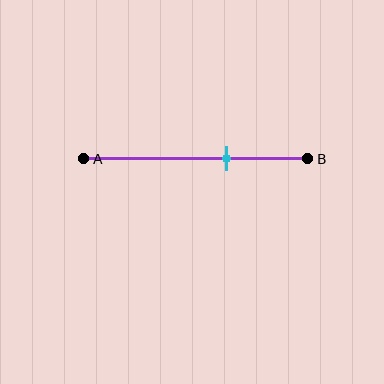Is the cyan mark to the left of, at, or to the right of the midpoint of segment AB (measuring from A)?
The cyan mark is to the right of the midpoint of segment AB.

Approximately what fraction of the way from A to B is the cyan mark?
The cyan mark is approximately 65% of the way from A to B.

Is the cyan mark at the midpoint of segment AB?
No, the mark is at about 65% from A, not at the 50% midpoint.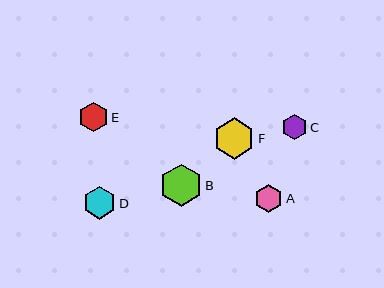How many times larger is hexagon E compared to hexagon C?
Hexagon E is approximately 1.2 times the size of hexagon C.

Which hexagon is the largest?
Hexagon B is the largest with a size of approximately 42 pixels.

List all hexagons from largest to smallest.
From largest to smallest: B, F, D, E, A, C.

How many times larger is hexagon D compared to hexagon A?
Hexagon D is approximately 1.2 times the size of hexagon A.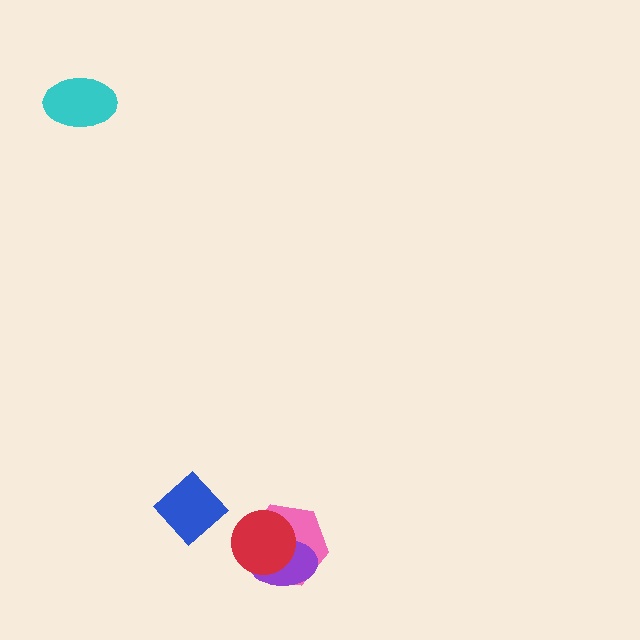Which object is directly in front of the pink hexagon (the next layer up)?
The purple ellipse is directly in front of the pink hexagon.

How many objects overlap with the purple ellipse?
2 objects overlap with the purple ellipse.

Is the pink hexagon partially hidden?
Yes, it is partially covered by another shape.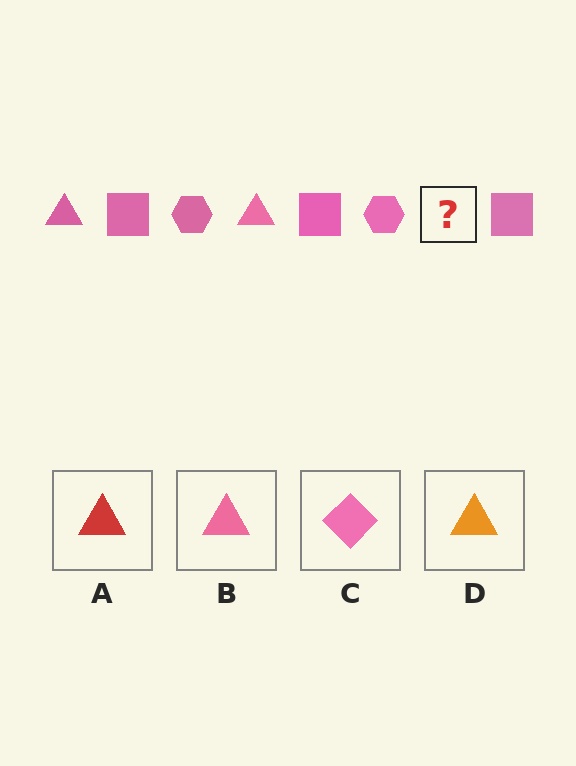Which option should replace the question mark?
Option B.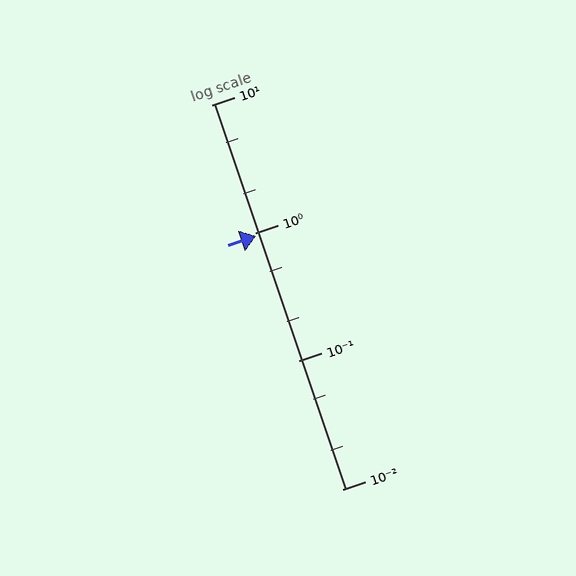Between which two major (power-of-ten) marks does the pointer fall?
The pointer is between 0.1 and 1.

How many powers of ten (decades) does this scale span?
The scale spans 3 decades, from 0.01 to 10.